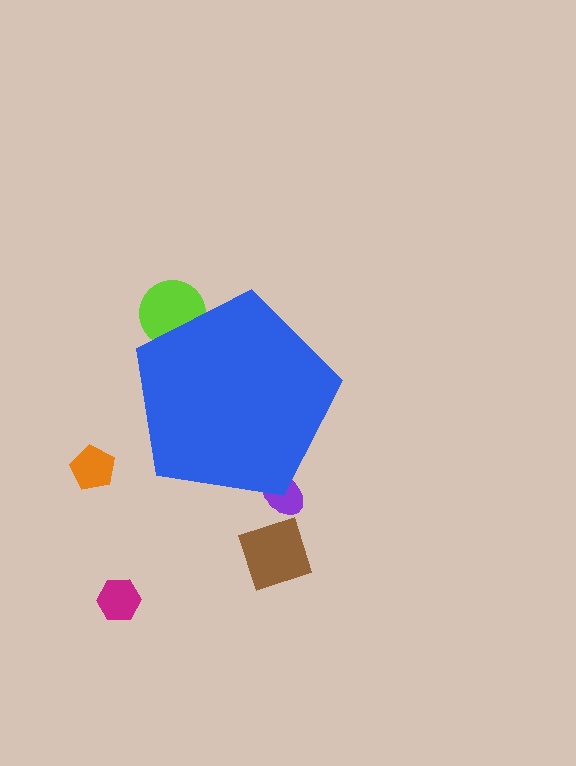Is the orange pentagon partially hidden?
No, the orange pentagon is fully visible.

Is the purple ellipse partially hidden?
Yes, the purple ellipse is partially hidden behind the blue pentagon.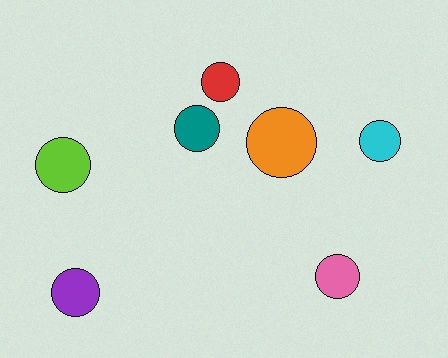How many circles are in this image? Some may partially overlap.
There are 7 circles.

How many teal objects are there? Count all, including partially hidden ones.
There is 1 teal object.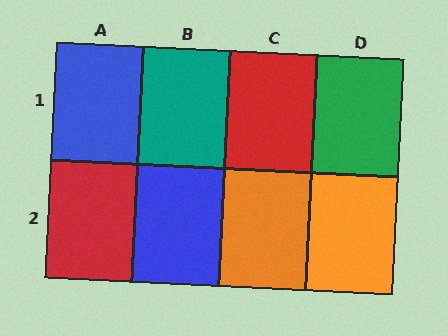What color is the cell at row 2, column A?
Red.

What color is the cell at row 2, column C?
Orange.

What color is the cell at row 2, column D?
Orange.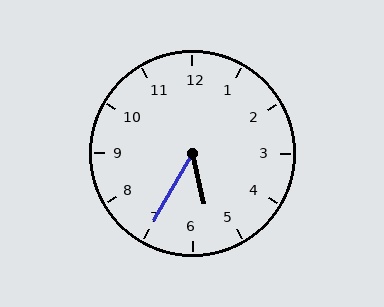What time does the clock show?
5:35.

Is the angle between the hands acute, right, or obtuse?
It is acute.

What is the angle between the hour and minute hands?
Approximately 42 degrees.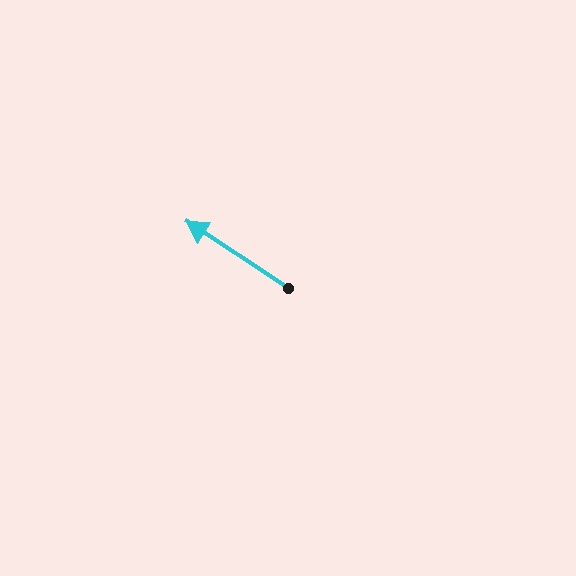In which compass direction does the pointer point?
Northwest.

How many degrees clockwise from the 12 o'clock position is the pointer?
Approximately 303 degrees.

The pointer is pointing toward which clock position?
Roughly 10 o'clock.